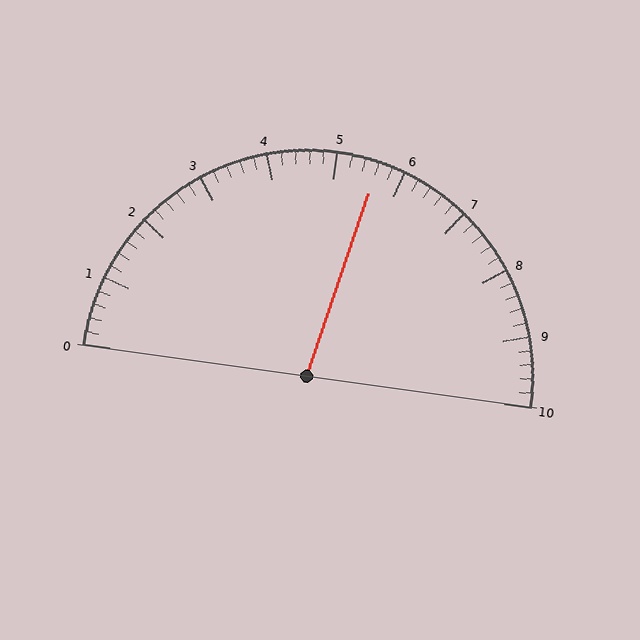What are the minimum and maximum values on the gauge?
The gauge ranges from 0 to 10.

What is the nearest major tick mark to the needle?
The nearest major tick mark is 6.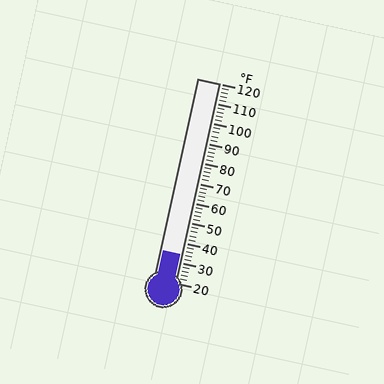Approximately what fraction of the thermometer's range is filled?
The thermometer is filled to approximately 15% of its range.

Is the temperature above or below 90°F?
The temperature is below 90°F.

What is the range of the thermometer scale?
The thermometer scale ranges from 20°F to 120°F.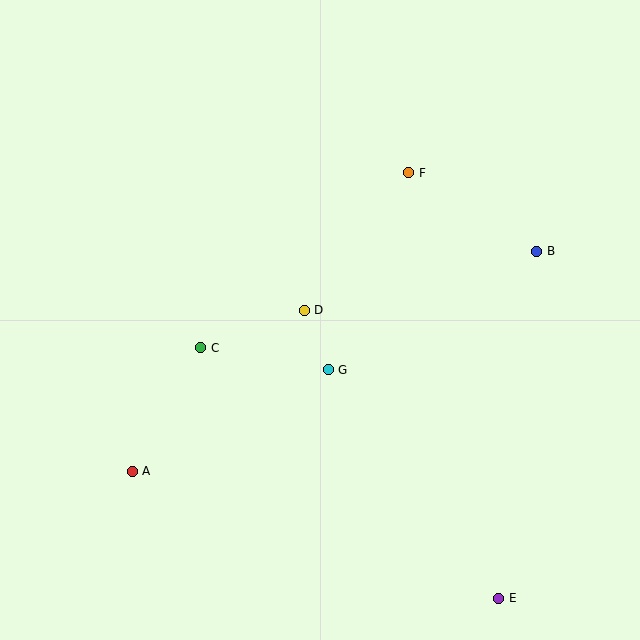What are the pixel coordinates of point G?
Point G is at (328, 370).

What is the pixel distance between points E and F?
The distance between E and F is 435 pixels.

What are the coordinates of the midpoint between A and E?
The midpoint between A and E is at (315, 535).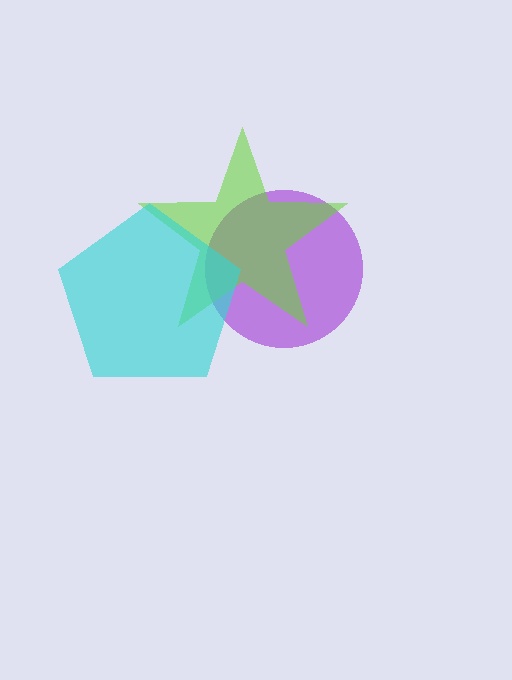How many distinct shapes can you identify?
There are 3 distinct shapes: a purple circle, a lime star, a cyan pentagon.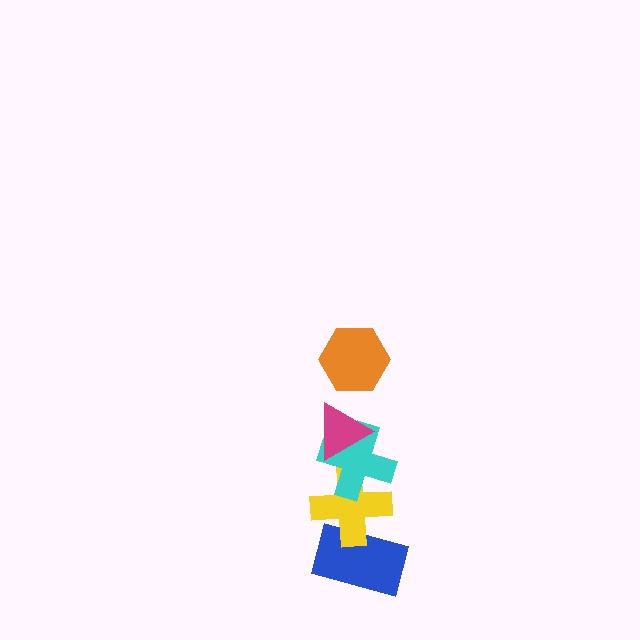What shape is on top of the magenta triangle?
The orange hexagon is on top of the magenta triangle.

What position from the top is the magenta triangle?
The magenta triangle is 2nd from the top.